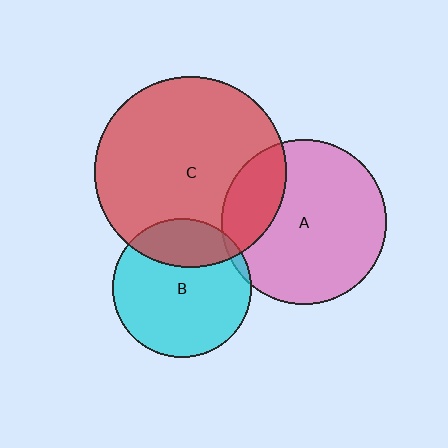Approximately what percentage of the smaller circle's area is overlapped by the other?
Approximately 25%.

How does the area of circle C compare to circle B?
Approximately 1.9 times.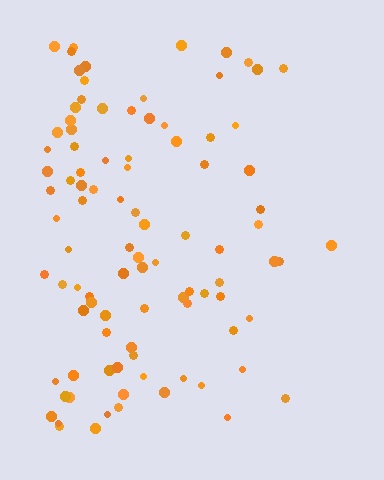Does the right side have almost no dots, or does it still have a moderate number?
Still a moderate number, just noticeably fewer than the left.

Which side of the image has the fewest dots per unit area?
The right.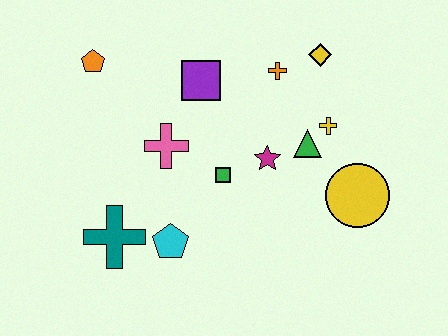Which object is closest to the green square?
The magenta star is closest to the green square.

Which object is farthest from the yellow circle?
The orange pentagon is farthest from the yellow circle.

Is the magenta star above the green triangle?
No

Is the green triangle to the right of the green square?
Yes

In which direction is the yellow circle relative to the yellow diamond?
The yellow circle is below the yellow diamond.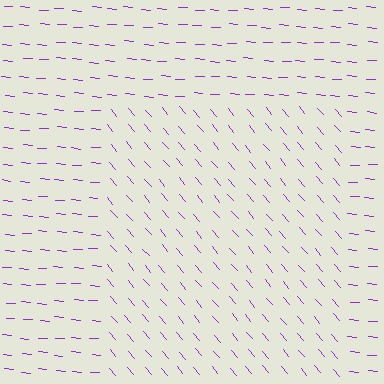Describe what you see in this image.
The image is filled with small purple line segments. A rectangle region in the image has lines oriented differently from the surrounding lines, creating a visible texture boundary.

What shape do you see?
I see a rectangle.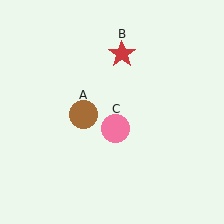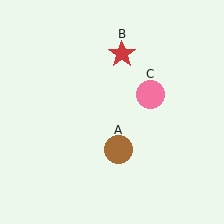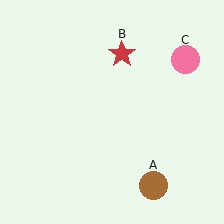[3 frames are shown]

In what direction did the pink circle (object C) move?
The pink circle (object C) moved up and to the right.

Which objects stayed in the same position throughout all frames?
Red star (object B) remained stationary.